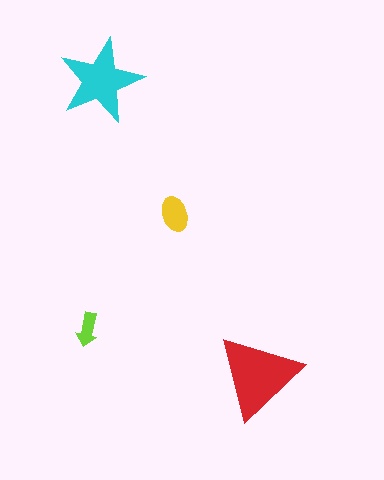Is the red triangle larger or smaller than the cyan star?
Larger.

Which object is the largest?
The red triangle.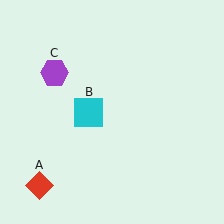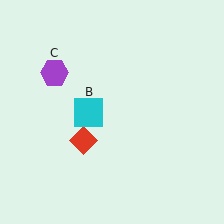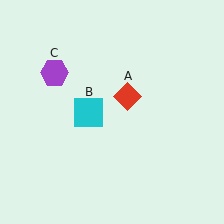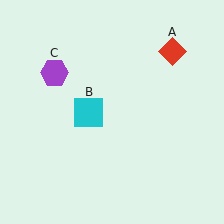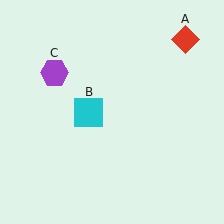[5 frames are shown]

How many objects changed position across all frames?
1 object changed position: red diamond (object A).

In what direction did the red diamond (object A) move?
The red diamond (object A) moved up and to the right.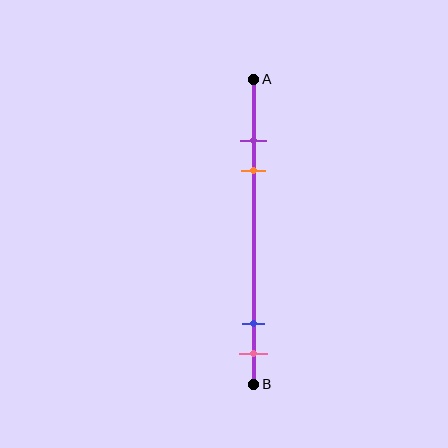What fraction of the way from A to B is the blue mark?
The blue mark is approximately 80% (0.8) of the way from A to B.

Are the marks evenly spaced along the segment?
No, the marks are not evenly spaced.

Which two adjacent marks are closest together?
The purple and orange marks are the closest adjacent pair.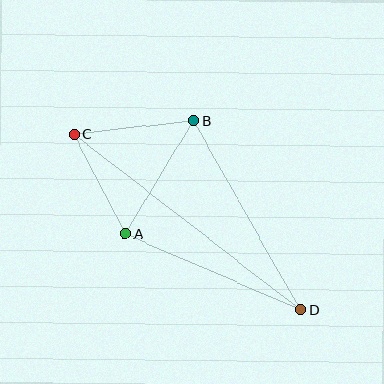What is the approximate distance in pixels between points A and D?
The distance between A and D is approximately 191 pixels.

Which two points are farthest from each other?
Points C and D are farthest from each other.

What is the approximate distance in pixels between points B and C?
The distance between B and C is approximately 121 pixels.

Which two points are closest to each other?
Points A and C are closest to each other.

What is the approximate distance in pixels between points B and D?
The distance between B and D is approximately 217 pixels.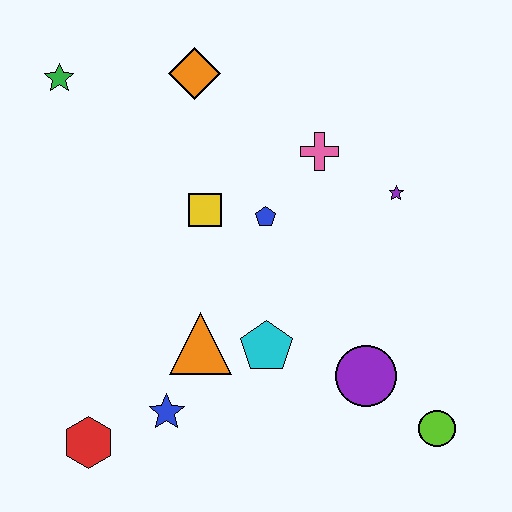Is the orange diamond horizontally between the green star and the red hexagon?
No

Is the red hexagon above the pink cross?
No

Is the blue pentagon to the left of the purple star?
Yes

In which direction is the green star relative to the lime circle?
The green star is to the left of the lime circle.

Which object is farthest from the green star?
The lime circle is farthest from the green star.